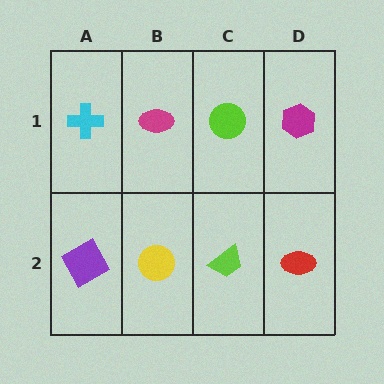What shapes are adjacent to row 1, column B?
A yellow circle (row 2, column B), a cyan cross (row 1, column A), a lime circle (row 1, column C).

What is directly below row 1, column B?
A yellow circle.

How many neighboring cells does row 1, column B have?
3.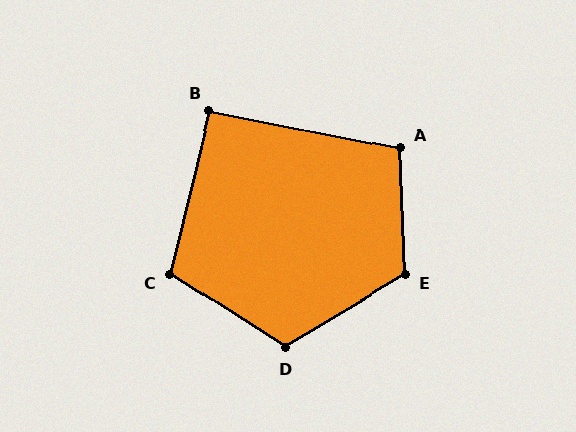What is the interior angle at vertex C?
Approximately 109 degrees (obtuse).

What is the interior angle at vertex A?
Approximately 103 degrees (obtuse).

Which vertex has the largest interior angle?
E, at approximately 119 degrees.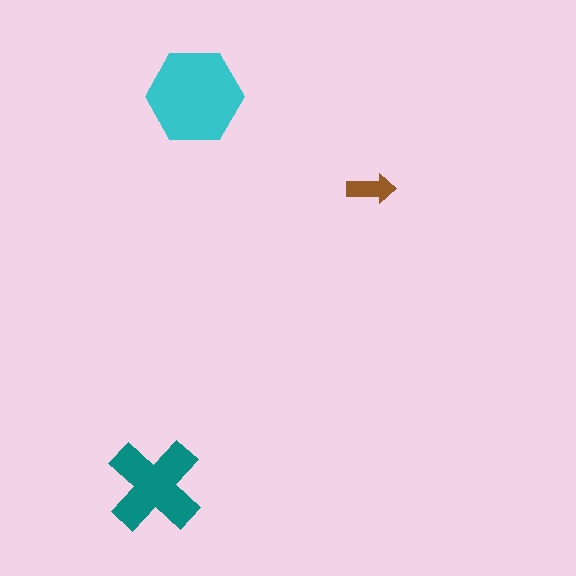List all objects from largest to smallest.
The cyan hexagon, the teal cross, the brown arrow.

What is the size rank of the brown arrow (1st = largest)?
3rd.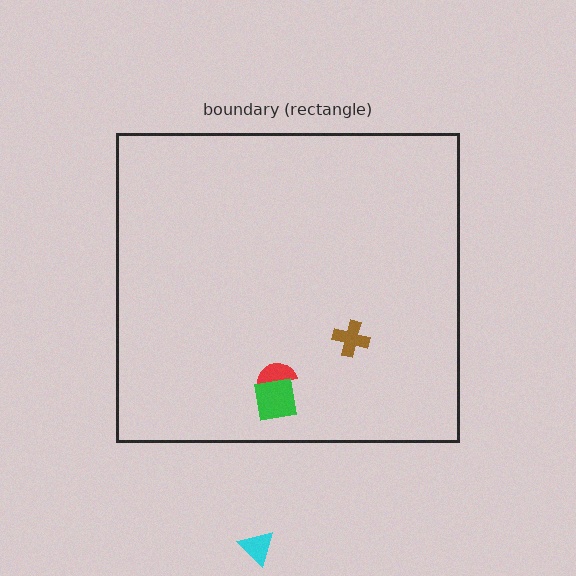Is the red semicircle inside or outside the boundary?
Inside.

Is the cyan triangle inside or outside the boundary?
Outside.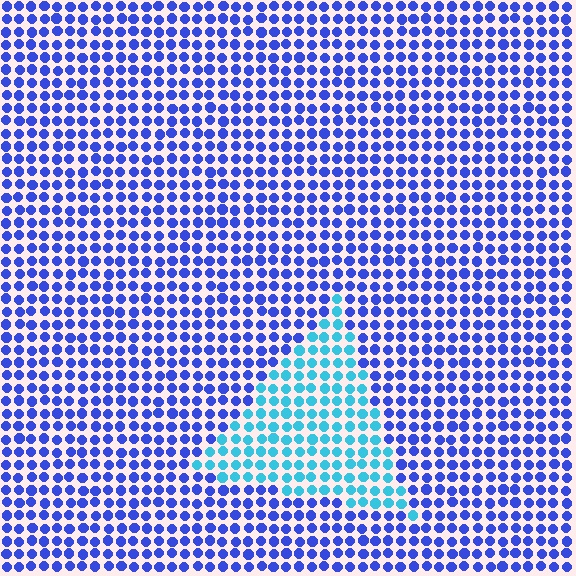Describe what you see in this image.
The image is filled with small blue elements in a uniform arrangement. A triangle-shaped region is visible where the elements are tinted to a slightly different hue, forming a subtle color boundary.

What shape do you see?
I see a triangle.